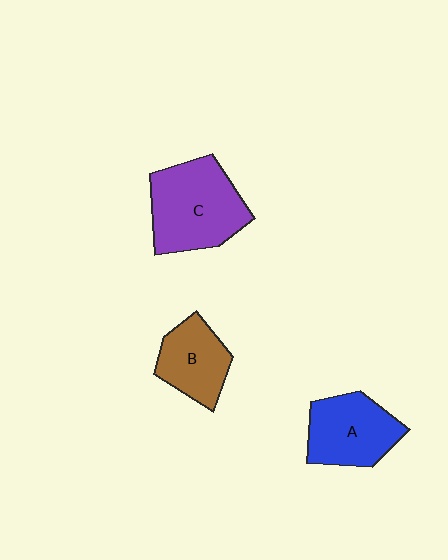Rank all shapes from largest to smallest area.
From largest to smallest: C (purple), A (blue), B (brown).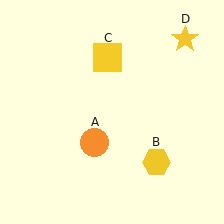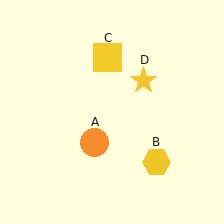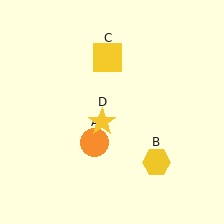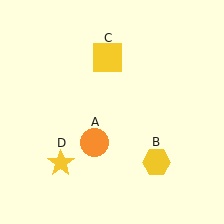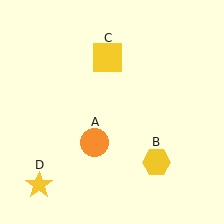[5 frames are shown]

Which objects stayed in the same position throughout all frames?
Orange circle (object A) and yellow hexagon (object B) and yellow square (object C) remained stationary.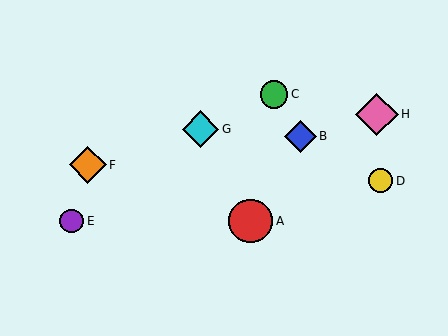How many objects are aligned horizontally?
2 objects (A, E) are aligned horizontally.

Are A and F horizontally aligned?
No, A is at y≈221 and F is at y≈165.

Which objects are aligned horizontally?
Objects A, E are aligned horizontally.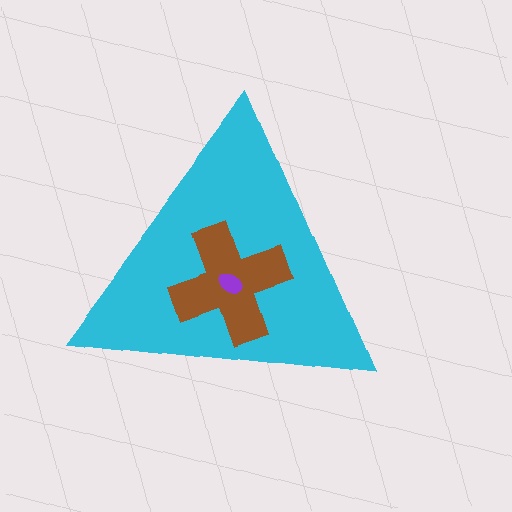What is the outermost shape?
The cyan triangle.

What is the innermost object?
The purple ellipse.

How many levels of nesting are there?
3.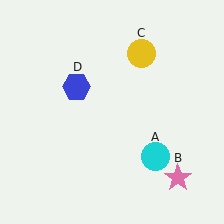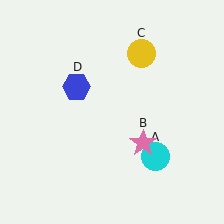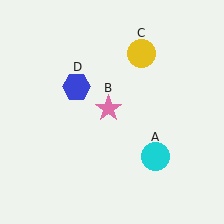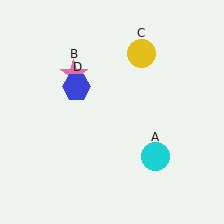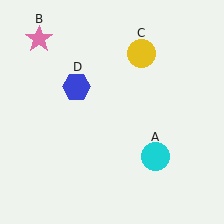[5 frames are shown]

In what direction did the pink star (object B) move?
The pink star (object B) moved up and to the left.